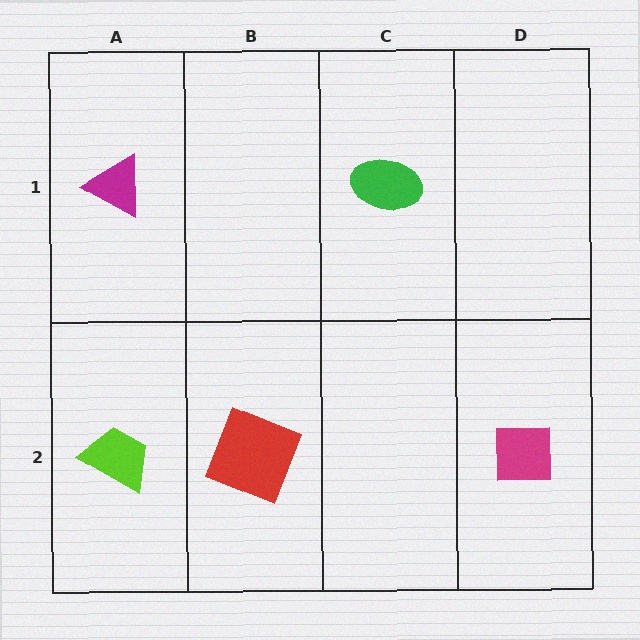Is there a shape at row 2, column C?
No, that cell is empty.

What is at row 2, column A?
A lime trapezoid.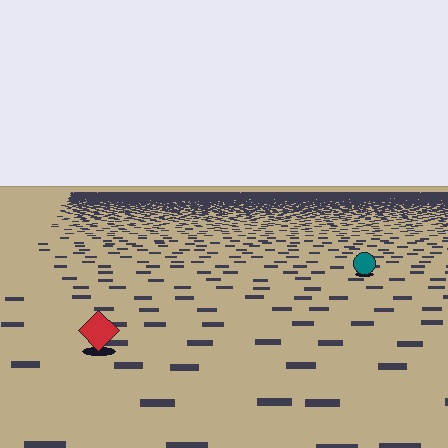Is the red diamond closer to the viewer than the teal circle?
Yes. The red diamond is closer — you can tell from the texture gradient: the ground texture is coarser near it.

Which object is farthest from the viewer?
The teal circle is farthest from the viewer. It appears smaller and the ground texture around it is denser.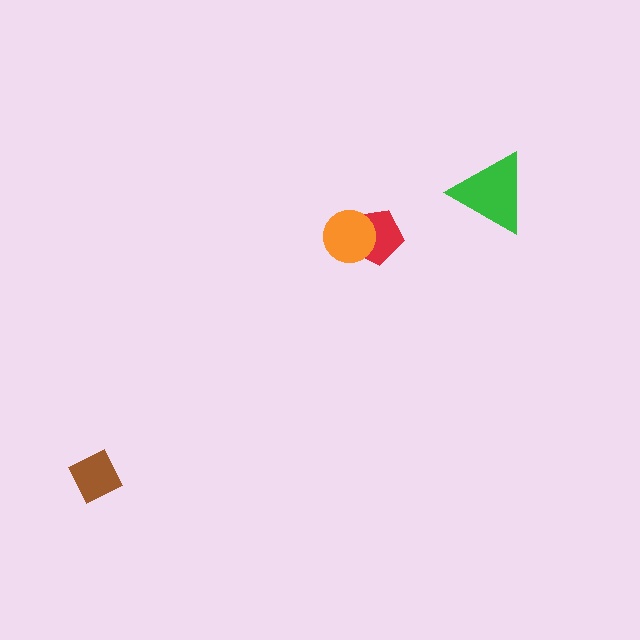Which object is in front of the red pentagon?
The orange circle is in front of the red pentagon.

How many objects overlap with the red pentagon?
1 object overlaps with the red pentagon.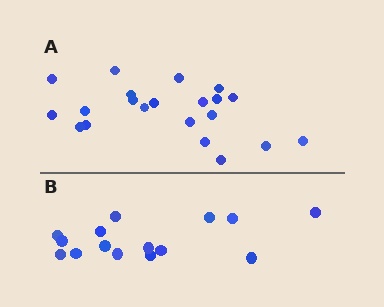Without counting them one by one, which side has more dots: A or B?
Region A (the top region) has more dots.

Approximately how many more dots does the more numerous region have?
Region A has about 6 more dots than region B.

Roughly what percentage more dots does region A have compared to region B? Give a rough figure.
About 40% more.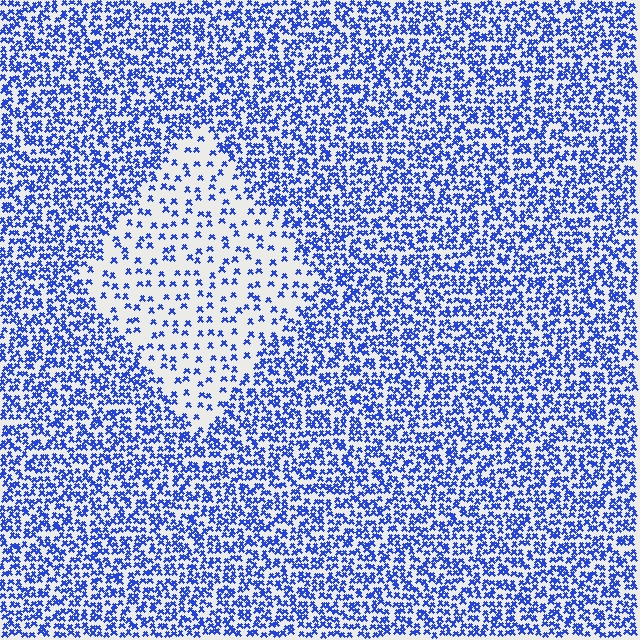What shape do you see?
I see a diamond.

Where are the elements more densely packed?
The elements are more densely packed outside the diamond boundary.